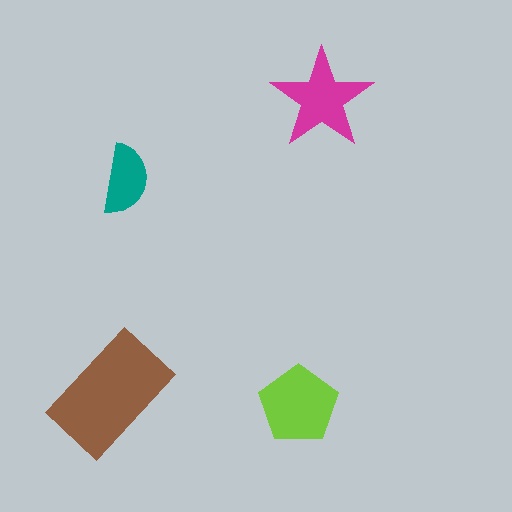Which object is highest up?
The magenta star is topmost.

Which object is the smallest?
The teal semicircle.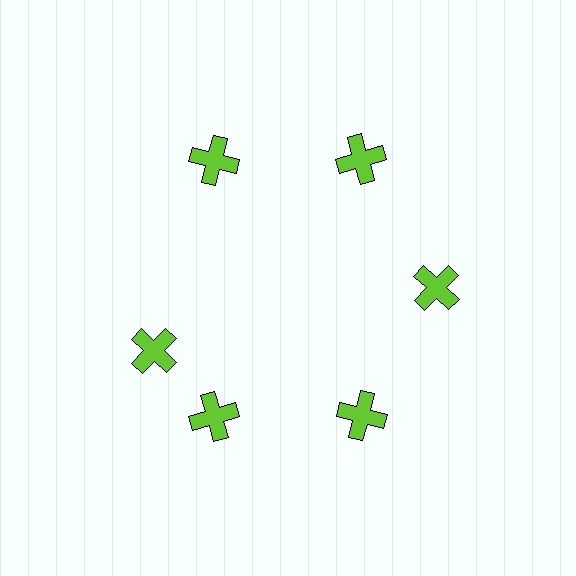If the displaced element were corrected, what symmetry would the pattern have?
It would have 6-fold rotational symmetry — the pattern would map onto itself every 60 degrees.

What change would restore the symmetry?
The symmetry would be restored by rotating it back into even spacing with its neighbors so that all 6 crosses sit at equal angles and equal distance from the center.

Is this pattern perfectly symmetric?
No. The 6 lime crosses are arranged in a ring, but one element near the 9 o'clock position is rotated out of alignment along the ring, breaking the 6-fold rotational symmetry.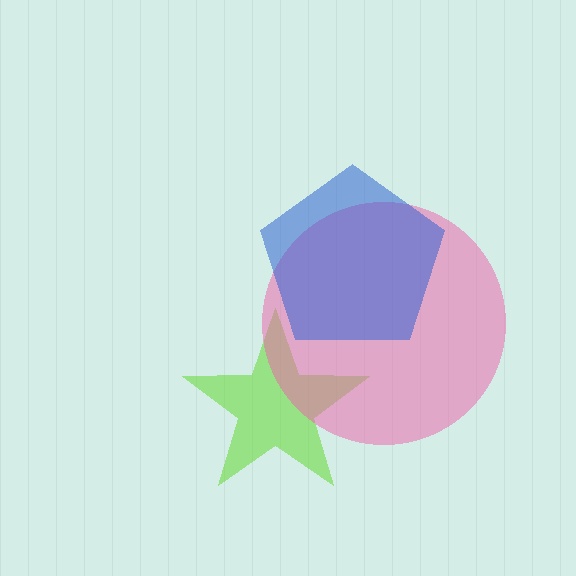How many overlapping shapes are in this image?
There are 3 overlapping shapes in the image.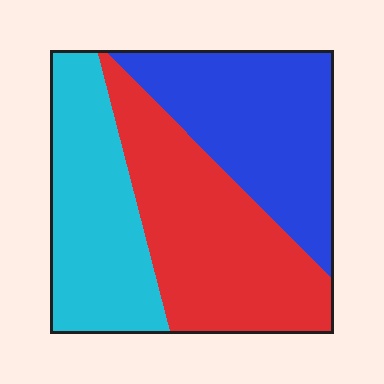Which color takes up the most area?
Red, at roughly 40%.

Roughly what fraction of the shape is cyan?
Cyan covers 30% of the shape.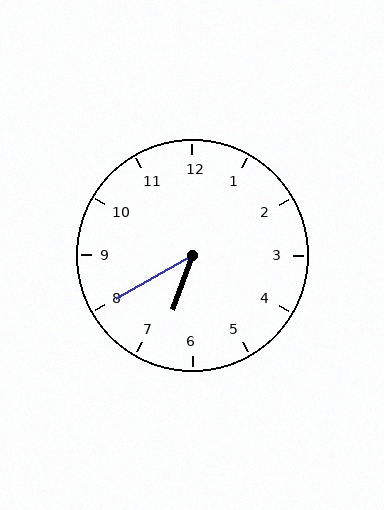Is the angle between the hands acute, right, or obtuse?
It is acute.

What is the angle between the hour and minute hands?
Approximately 40 degrees.